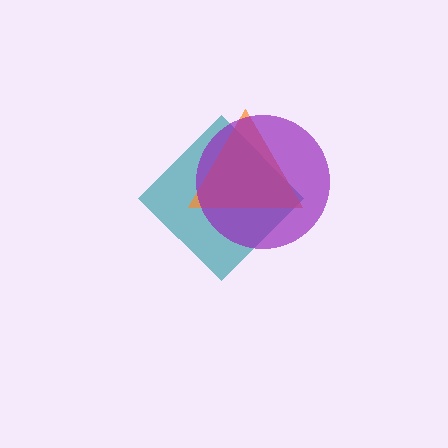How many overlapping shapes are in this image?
There are 3 overlapping shapes in the image.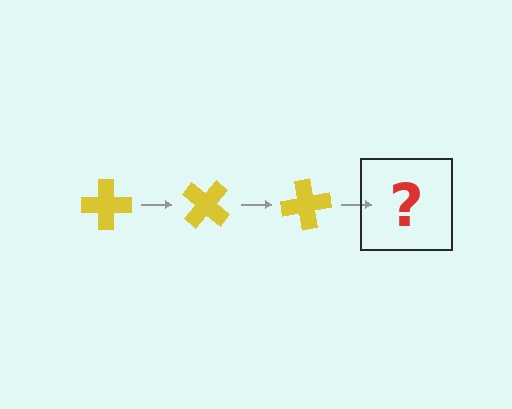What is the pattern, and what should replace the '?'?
The pattern is that the cross rotates 40 degrees each step. The '?' should be a yellow cross rotated 120 degrees.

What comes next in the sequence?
The next element should be a yellow cross rotated 120 degrees.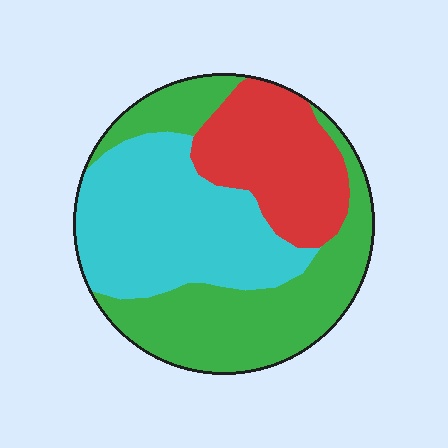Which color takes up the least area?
Red, at roughly 25%.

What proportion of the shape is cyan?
Cyan covers about 35% of the shape.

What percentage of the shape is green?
Green covers about 40% of the shape.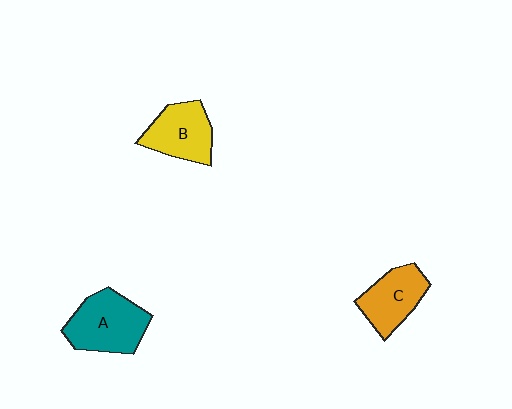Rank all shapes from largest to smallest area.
From largest to smallest: A (teal), B (yellow), C (orange).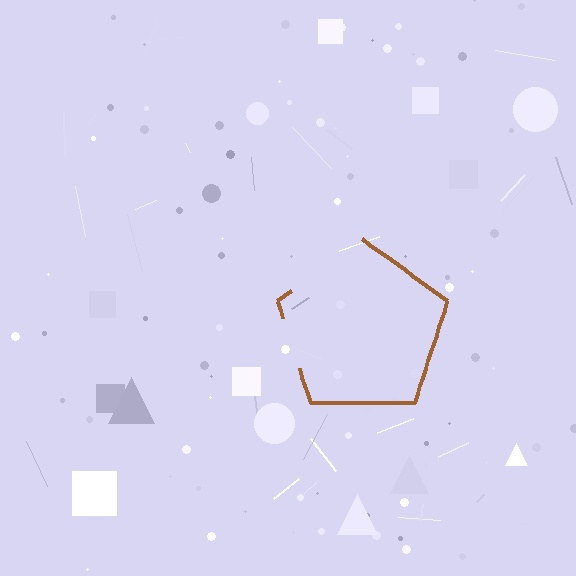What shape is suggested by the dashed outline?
The dashed outline suggests a pentagon.